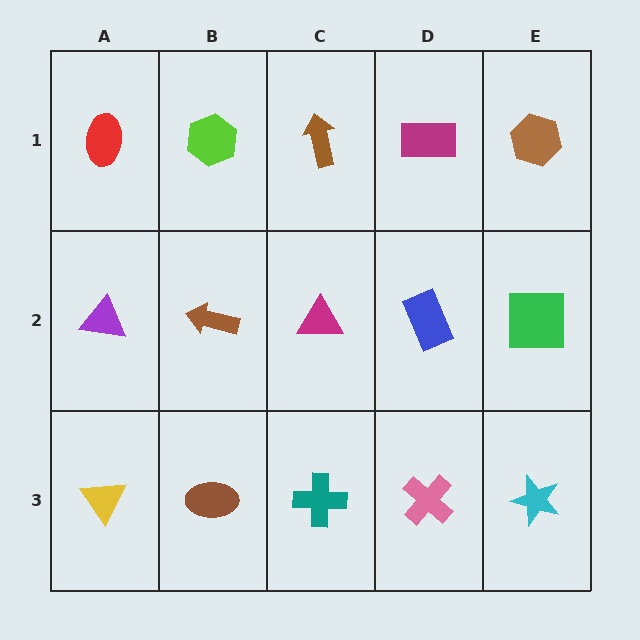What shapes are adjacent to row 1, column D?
A blue rectangle (row 2, column D), a brown arrow (row 1, column C), a brown hexagon (row 1, column E).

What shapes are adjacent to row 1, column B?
A brown arrow (row 2, column B), a red ellipse (row 1, column A), a brown arrow (row 1, column C).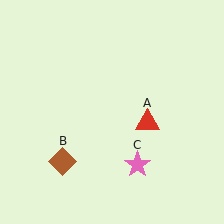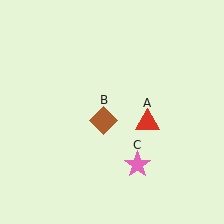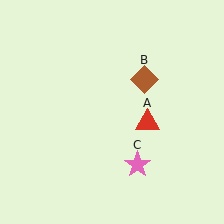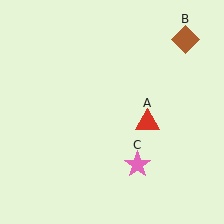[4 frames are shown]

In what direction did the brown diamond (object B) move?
The brown diamond (object B) moved up and to the right.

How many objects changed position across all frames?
1 object changed position: brown diamond (object B).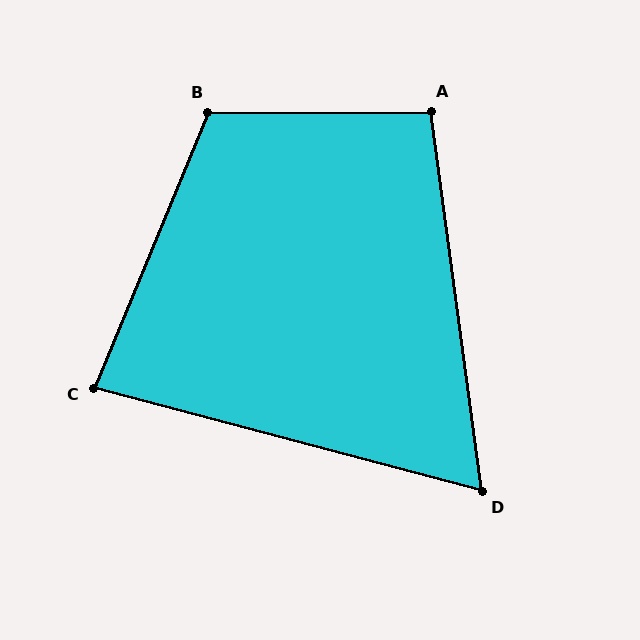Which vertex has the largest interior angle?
B, at approximately 113 degrees.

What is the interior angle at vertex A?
Approximately 97 degrees (obtuse).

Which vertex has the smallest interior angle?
D, at approximately 67 degrees.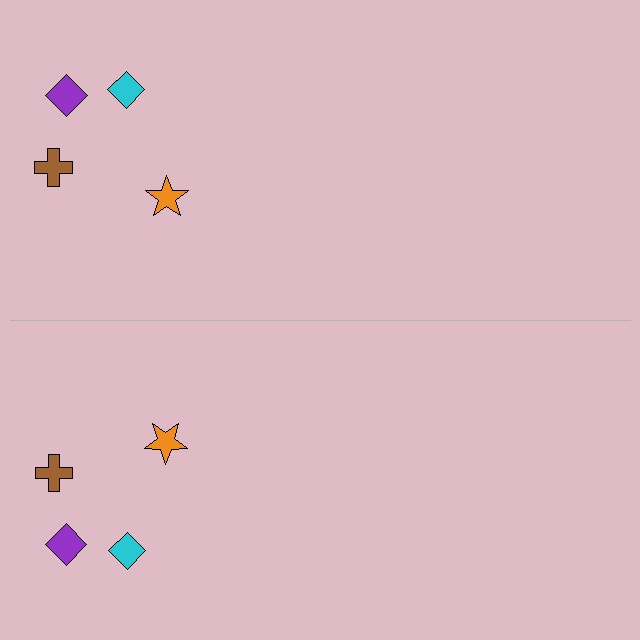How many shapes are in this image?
There are 8 shapes in this image.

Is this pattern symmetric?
Yes, this pattern has bilateral (reflection) symmetry.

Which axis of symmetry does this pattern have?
The pattern has a horizontal axis of symmetry running through the center of the image.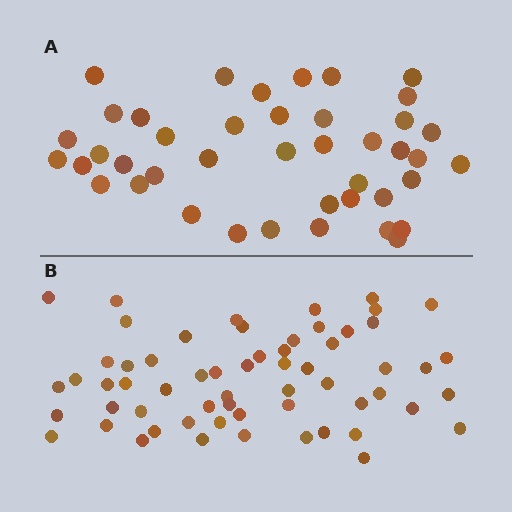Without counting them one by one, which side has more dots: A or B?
Region B (the bottom region) has more dots.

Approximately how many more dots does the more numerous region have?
Region B has approximately 20 more dots than region A.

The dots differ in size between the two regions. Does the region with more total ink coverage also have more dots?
No. Region A has more total ink coverage because its dots are larger, but region B actually contains more individual dots. Total area can be misleading — the number of items is what matters here.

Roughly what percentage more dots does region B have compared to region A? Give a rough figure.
About 45% more.